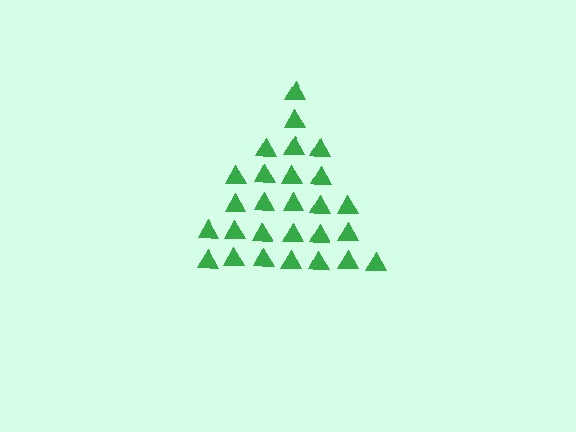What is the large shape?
The large shape is a triangle.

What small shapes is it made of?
It is made of small triangles.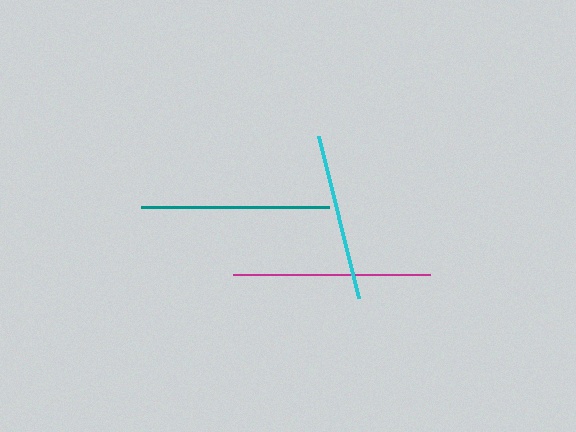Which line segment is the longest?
The magenta line is the longest at approximately 198 pixels.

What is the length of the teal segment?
The teal segment is approximately 188 pixels long.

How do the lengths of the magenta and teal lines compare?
The magenta and teal lines are approximately the same length.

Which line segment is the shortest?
The cyan line is the shortest at approximately 167 pixels.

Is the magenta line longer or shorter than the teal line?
The magenta line is longer than the teal line.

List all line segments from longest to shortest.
From longest to shortest: magenta, teal, cyan.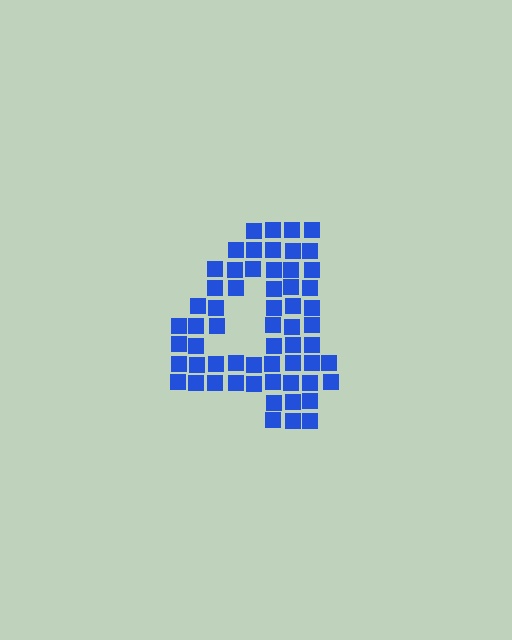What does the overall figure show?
The overall figure shows the digit 4.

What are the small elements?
The small elements are squares.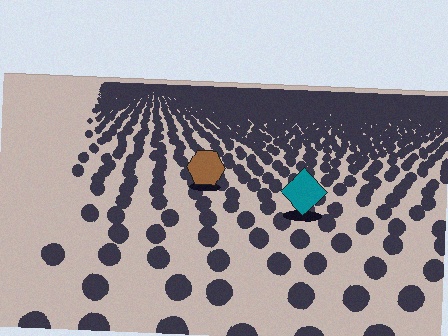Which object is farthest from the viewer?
The brown hexagon is farthest from the viewer. It appears smaller and the ground texture around it is denser.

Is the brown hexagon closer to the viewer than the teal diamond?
No. The teal diamond is closer — you can tell from the texture gradient: the ground texture is coarser near it.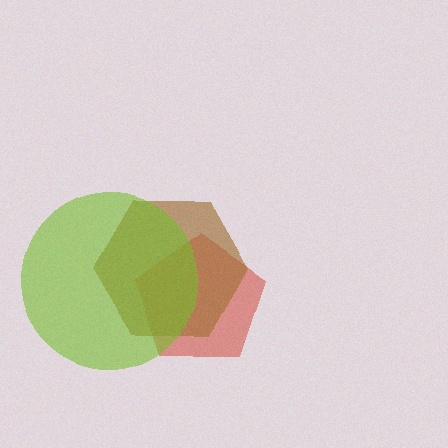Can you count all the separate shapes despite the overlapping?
Yes, there are 3 separate shapes.